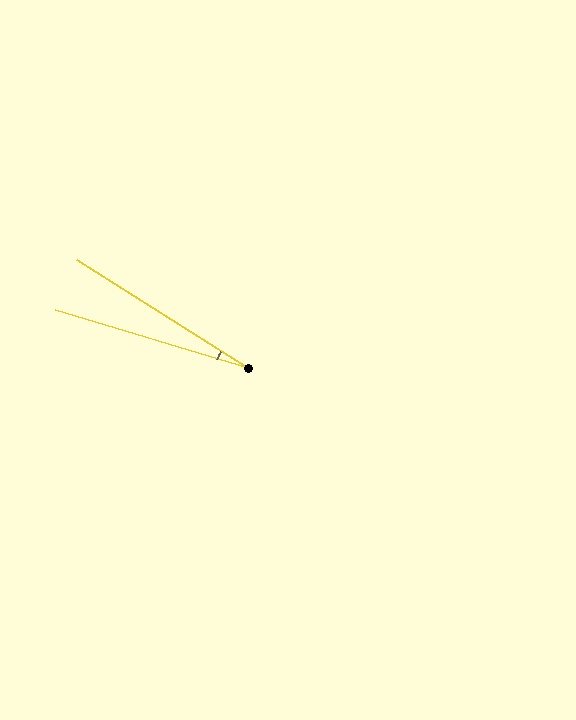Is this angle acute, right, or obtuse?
It is acute.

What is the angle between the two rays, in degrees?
Approximately 16 degrees.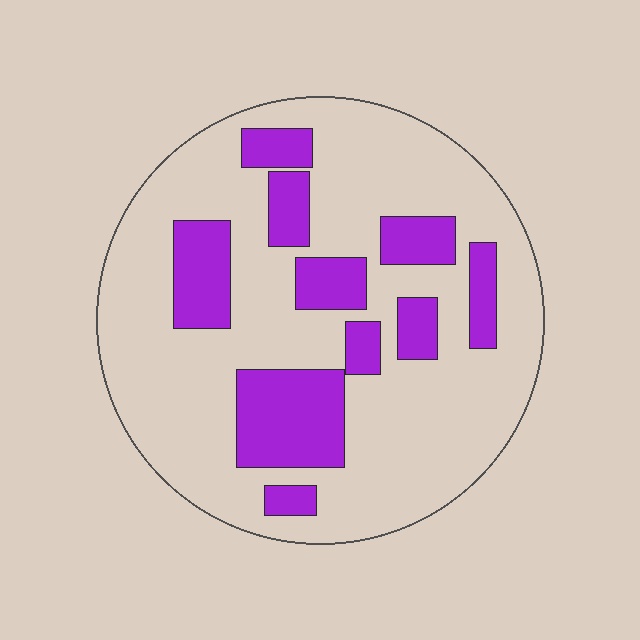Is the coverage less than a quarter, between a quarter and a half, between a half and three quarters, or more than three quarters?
Between a quarter and a half.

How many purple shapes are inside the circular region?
10.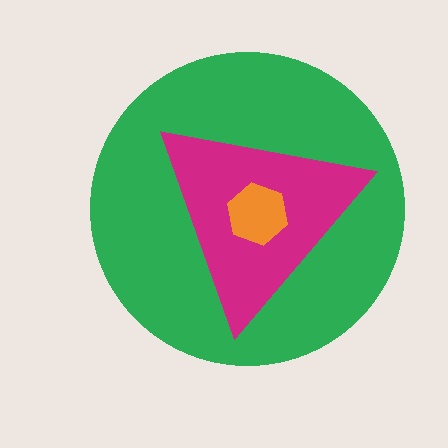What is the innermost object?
The orange hexagon.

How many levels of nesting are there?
3.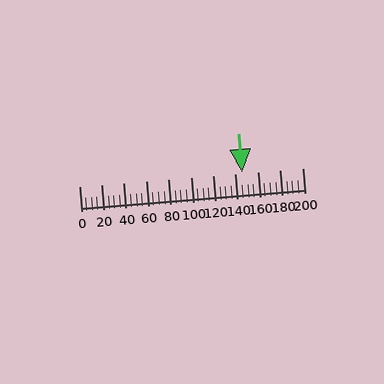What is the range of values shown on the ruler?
The ruler shows values from 0 to 200.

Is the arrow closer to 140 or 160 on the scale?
The arrow is closer to 140.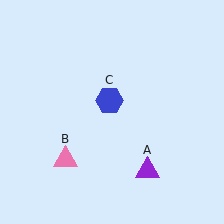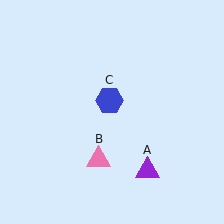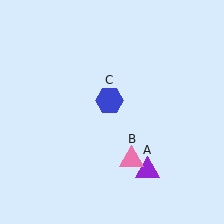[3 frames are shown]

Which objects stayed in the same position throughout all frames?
Purple triangle (object A) and blue hexagon (object C) remained stationary.